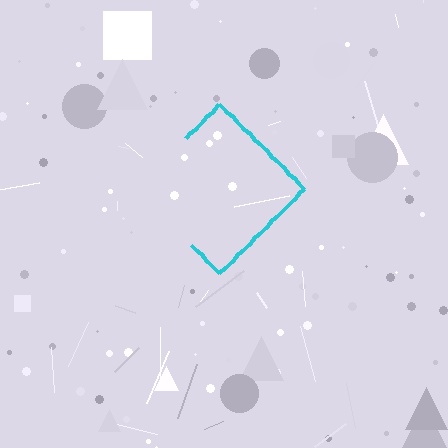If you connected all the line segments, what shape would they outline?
They would outline a diamond.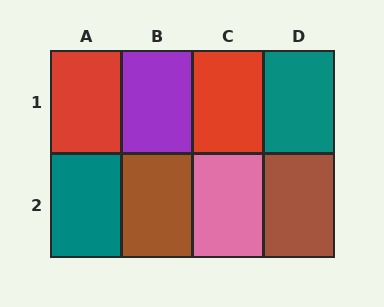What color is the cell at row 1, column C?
Red.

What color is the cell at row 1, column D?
Teal.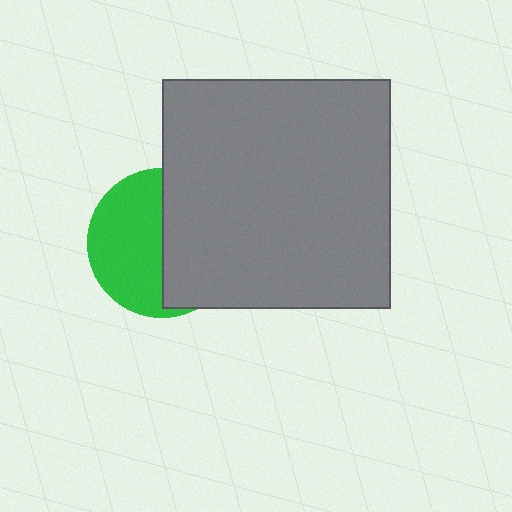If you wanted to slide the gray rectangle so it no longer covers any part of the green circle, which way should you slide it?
Slide it right — that is the most direct way to separate the two shapes.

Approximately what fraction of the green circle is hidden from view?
Roughly 49% of the green circle is hidden behind the gray rectangle.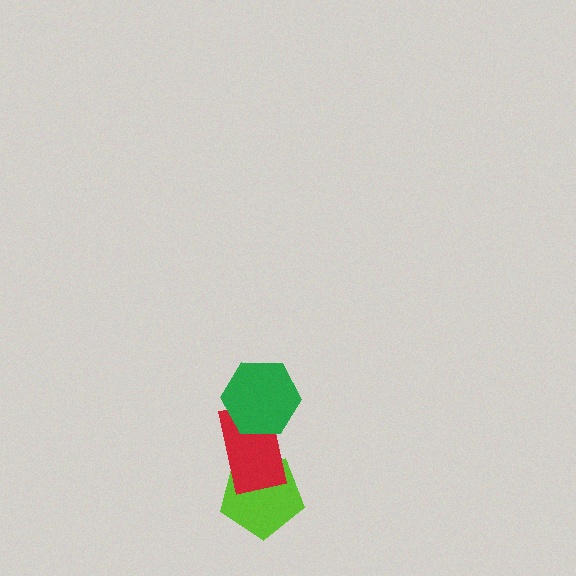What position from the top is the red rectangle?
The red rectangle is 2nd from the top.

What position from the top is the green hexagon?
The green hexagon is 1st from the top.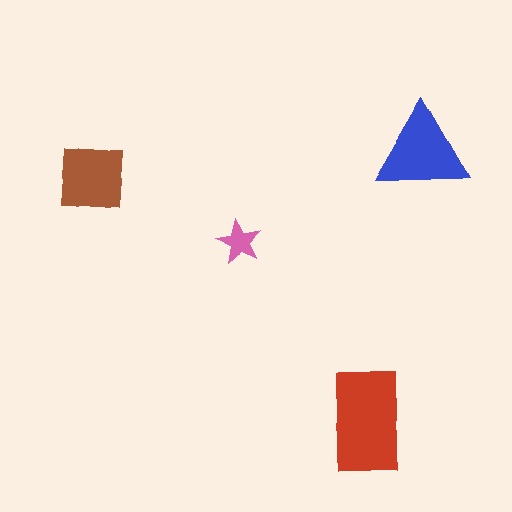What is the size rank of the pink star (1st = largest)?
4th.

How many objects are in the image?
There are 4 objects in the image.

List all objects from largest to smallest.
The red rectangle, the blue triangle, the brown square, the pink star.